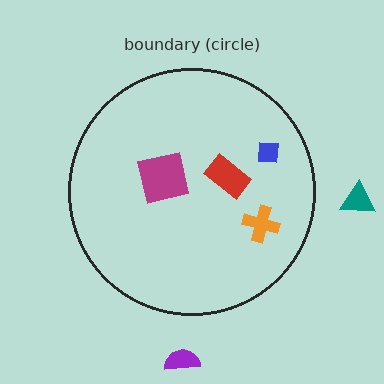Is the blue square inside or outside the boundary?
Inside.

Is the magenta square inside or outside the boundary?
Inside.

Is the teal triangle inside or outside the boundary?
Outside.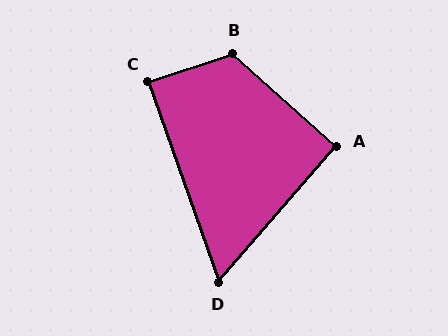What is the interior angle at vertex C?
Approximately 89 degrees (approximately right).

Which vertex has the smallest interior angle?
D, at approximately 60 degrees.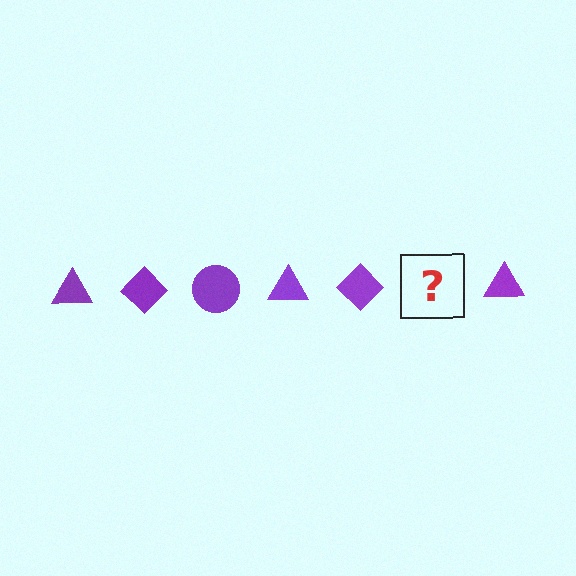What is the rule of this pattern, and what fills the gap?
The rule is that the pattern cycles through triangle, diamond, circle shapes in purple. The gap should be filled with a purple circle.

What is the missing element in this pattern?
The missing element is a purple circle.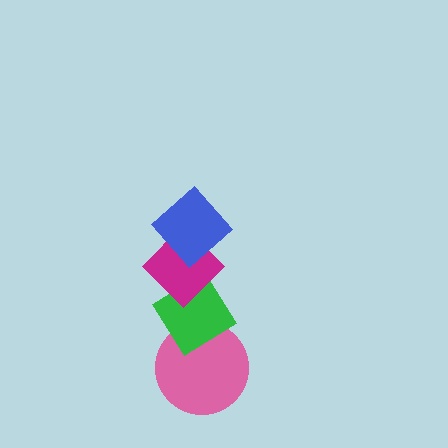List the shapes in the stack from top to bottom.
From top to bottom: the blue diamond, the magenta diamond, the green diamond, the pink circle.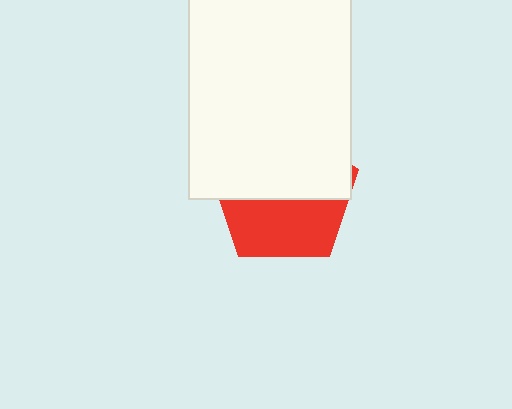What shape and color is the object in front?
The object in front is a white rectangle.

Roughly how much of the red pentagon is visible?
A small part of it is visible (roughly 44%).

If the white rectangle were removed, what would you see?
You would see the complete red pentagon.